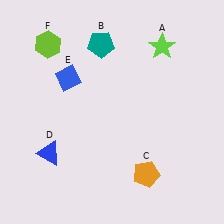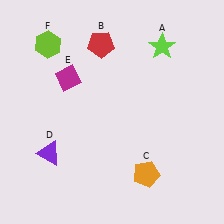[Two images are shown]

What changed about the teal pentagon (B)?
In Image 1, B is teal. In Image 2, it changed to red.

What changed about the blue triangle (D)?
In Image 1, D is blue. In Image 2, it changed to purple.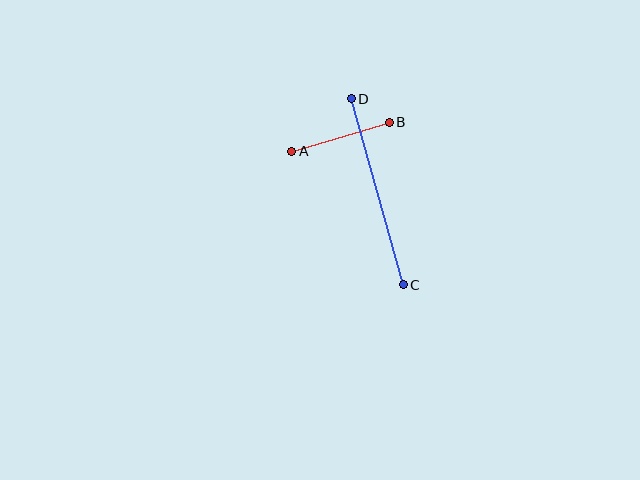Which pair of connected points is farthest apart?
Points C and D are farthest apart.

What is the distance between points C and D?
The distance is approximately 193 pixels.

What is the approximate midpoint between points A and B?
The midpoint is at approximately (340, 137) pixels.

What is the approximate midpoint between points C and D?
The midpoint is at approximately (377, 192) pixels.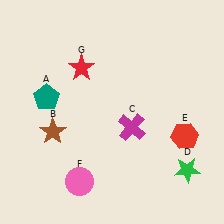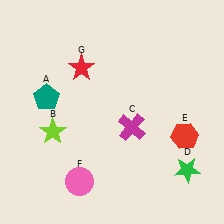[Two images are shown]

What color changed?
The star (B) changed from brown in Image 1 to lime in Image 2.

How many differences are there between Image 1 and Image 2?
There is 1 difference between the two images.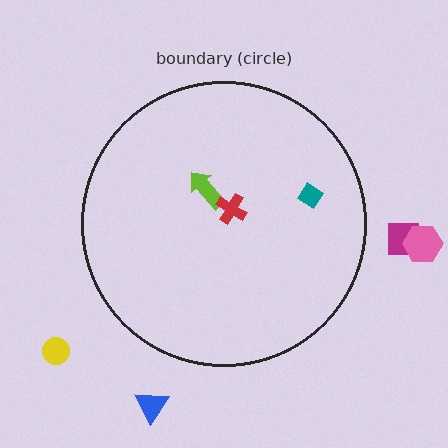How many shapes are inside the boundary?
3 inside, 4 outside.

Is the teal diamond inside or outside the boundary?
Inside.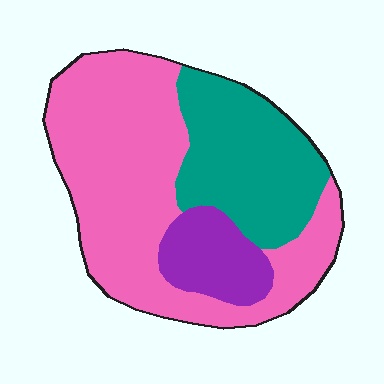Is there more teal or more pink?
Pink.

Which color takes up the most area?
Pink, at roughly 55%.